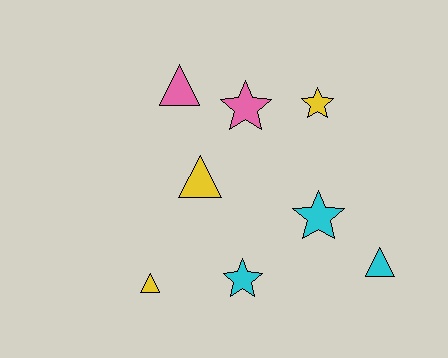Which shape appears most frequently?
Star, with 4 objects.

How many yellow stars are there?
There is 1 yellow star.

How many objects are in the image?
There are 8 objects.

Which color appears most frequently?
Yellow, with 3 objects.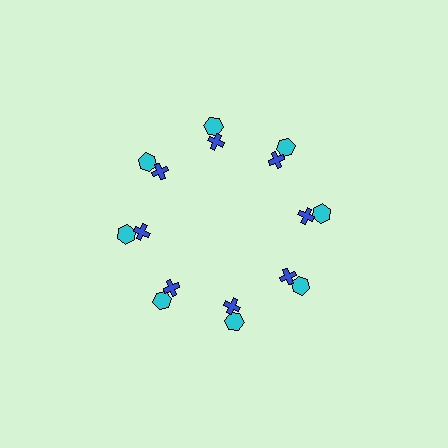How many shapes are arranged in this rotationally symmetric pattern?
There are 16 shapes, arranged in 8 groups of 2.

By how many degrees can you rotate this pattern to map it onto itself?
The pattern maps onto itself every 45 degrees of rotation.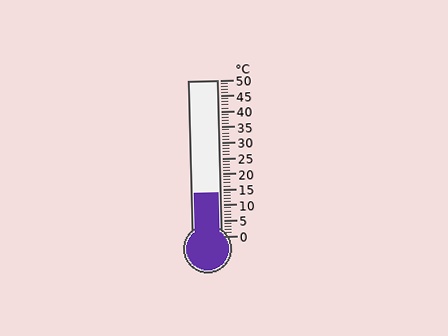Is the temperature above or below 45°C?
The temperature is below 45°C.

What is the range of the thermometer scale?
The thermometer scale ranges from 0°C to 50°C.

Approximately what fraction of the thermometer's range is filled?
The thermometer is filled to approximately 30% of its range.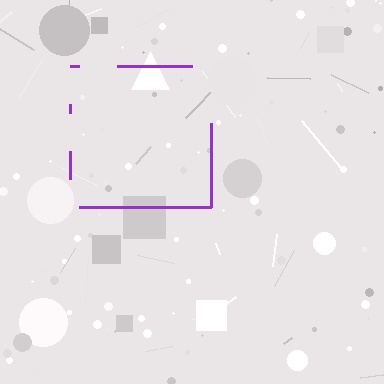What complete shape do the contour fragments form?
The contour fragments form a square.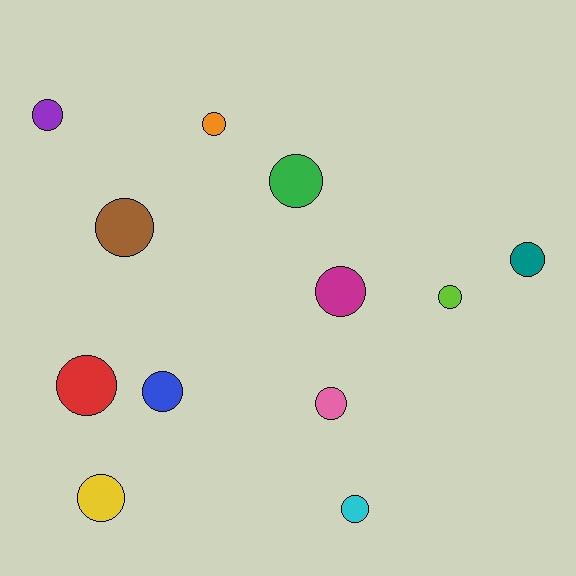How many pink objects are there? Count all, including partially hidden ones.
There is 1 pink object.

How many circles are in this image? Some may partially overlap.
There are 12 circles.